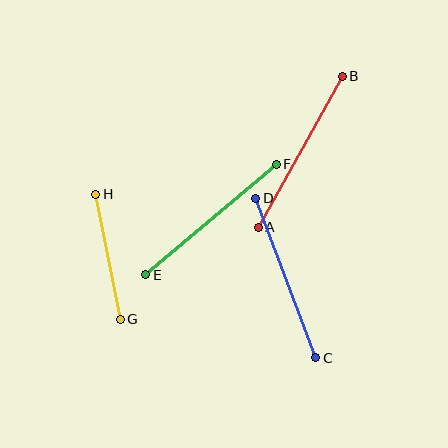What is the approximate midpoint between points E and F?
The midpoint is at approximately (211, 220) pixels.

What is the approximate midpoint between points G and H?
The midpoint is at approximately (108, 257) pixels.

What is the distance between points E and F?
The distance is approximately 171 pixels.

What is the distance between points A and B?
The distance is approximately 173 pixels.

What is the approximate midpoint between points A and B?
The midpoint is at approximately (300, 152) pixels.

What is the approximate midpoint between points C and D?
The midpoint is at approximately (286, 278) pixels.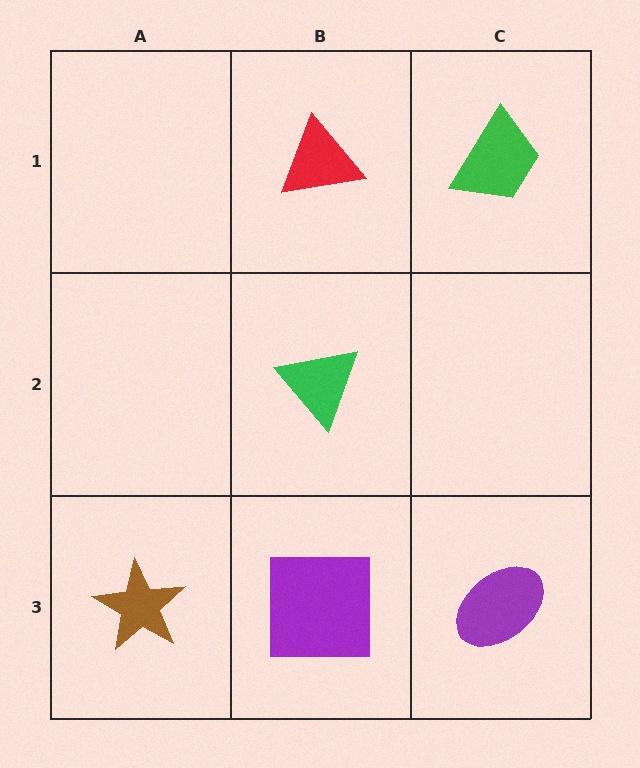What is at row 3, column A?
A brown star.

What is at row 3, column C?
A purple ellipse.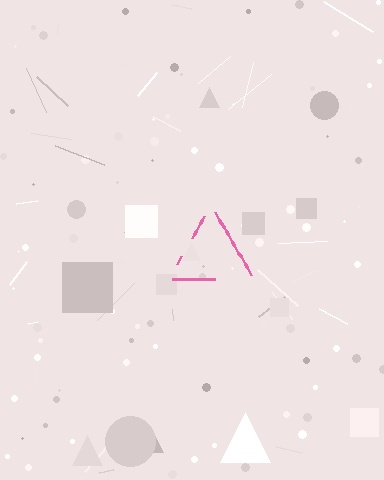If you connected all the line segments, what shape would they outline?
They would outline a triangle.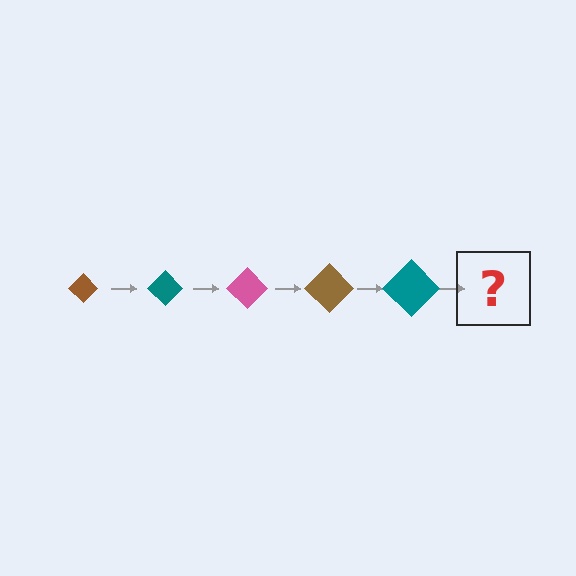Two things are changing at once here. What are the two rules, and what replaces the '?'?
The two rules are that the diamond grows larger each step and the color cycles through brown, teal, and pink. The '?' should be a pink diamond, larger than the previous one.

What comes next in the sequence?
The next element should be a pink diamond, larger than the previous one.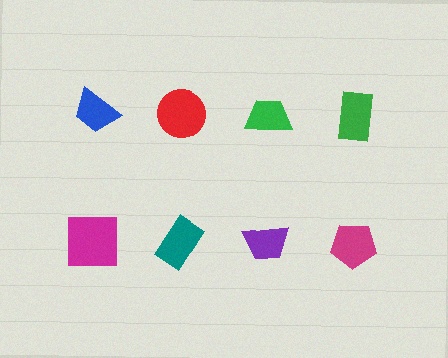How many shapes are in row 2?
4 shapes.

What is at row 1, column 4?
A green rectangle.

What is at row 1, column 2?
A red circle.